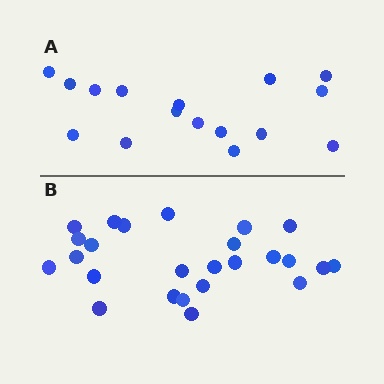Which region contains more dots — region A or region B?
Region B (the bottom region) has more dots.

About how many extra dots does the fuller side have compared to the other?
Region B has roughly 8 or so more dots than region A.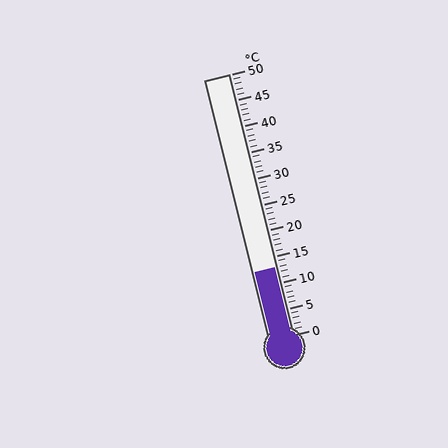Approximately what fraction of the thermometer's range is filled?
The thermometer is filled to approximately 25% of its range.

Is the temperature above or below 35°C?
The temperature is below 35°C.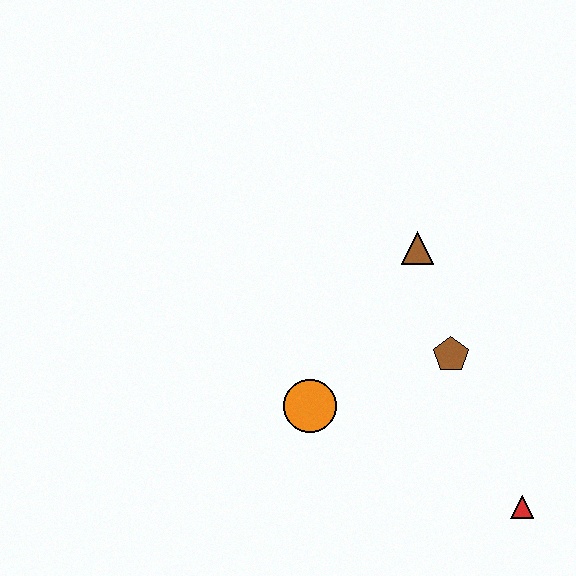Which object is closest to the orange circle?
The brown pentagon is closest to the orange circle.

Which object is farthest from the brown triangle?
The red triangle is farthest from the brown triangle.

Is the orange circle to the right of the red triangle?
No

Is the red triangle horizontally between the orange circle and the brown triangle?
No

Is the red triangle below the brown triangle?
Yes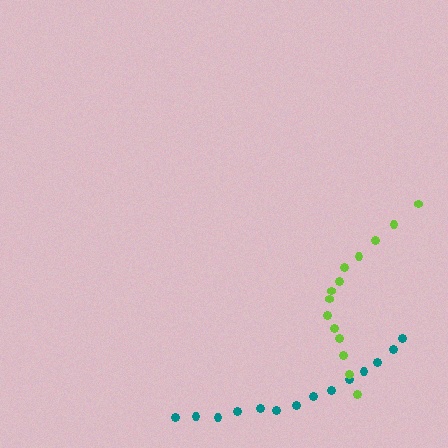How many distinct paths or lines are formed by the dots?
There are 2 distinct paths.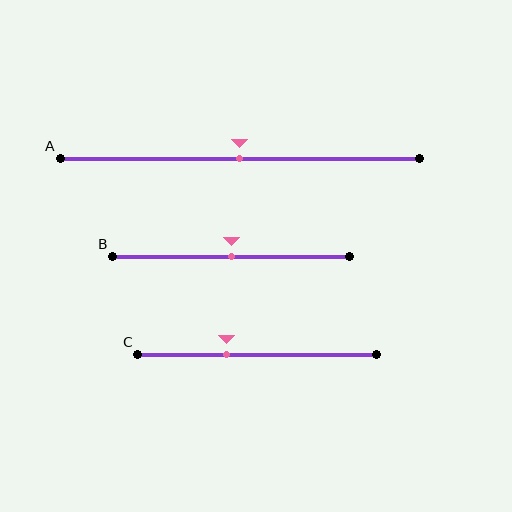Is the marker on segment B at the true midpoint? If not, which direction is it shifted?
Yes, the marker on segment B is at the true midpoint.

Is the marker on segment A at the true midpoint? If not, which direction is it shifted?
Yes, the marker on segment A is at the true midpoint.